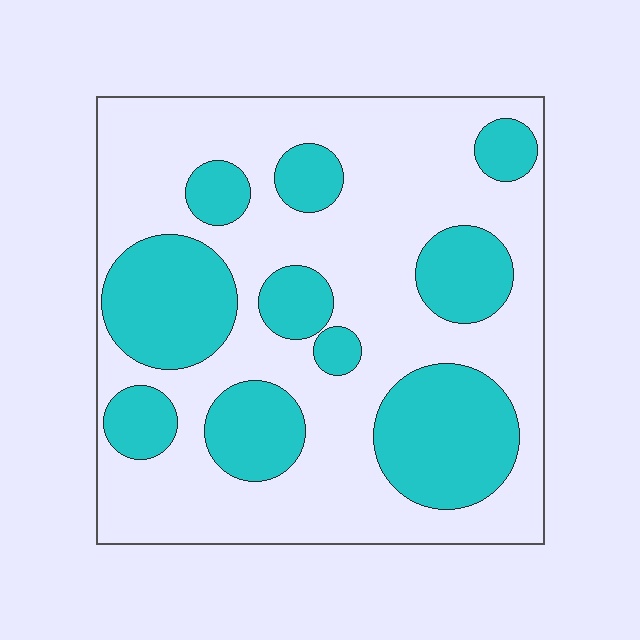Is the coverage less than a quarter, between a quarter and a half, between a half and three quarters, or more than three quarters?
Between a quarter and a half.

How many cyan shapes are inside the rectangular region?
10.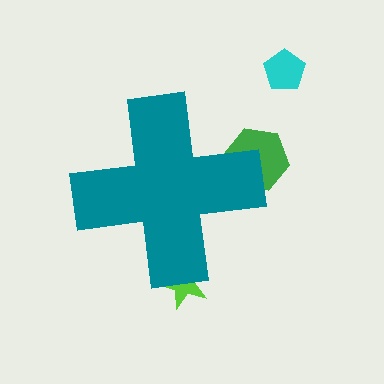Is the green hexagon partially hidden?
Yes, the green hexagon is partially hidden behind the teal cross.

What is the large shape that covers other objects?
A teal cross.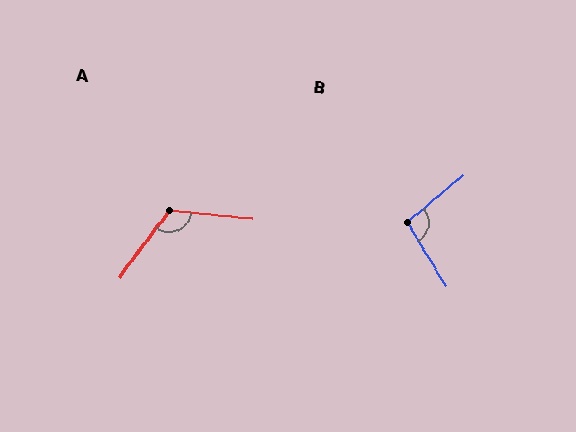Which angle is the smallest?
B, at approximately 99 degrees.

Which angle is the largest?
A, at approximately 121 degrees.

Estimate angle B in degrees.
Approximately 99 degrees.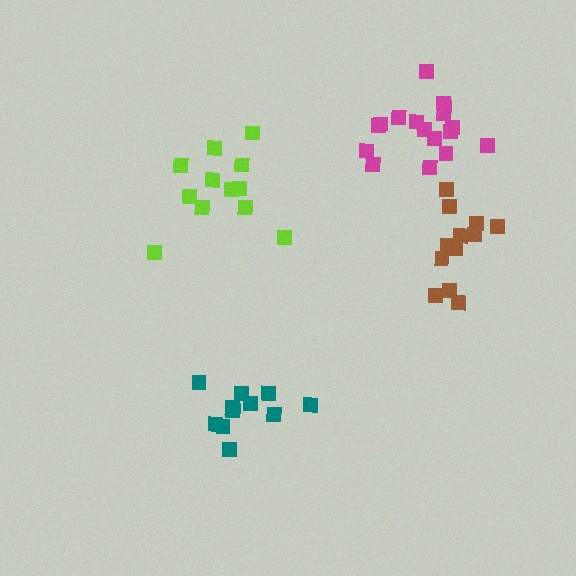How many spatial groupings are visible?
There are 4 spatial groupings.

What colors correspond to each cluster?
The clusters are colored: lime, brown, teal, magenta.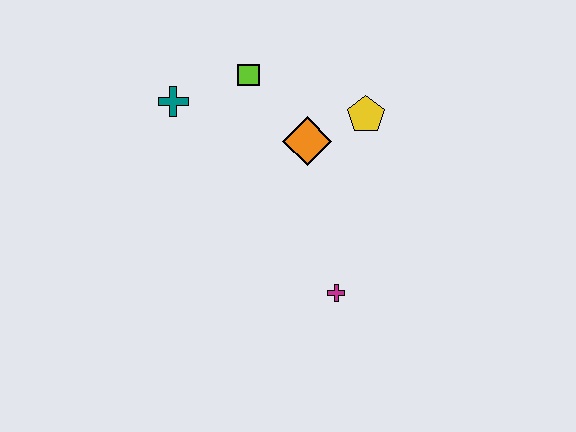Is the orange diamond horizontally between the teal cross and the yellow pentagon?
Yes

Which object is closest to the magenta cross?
The orange diamond is closest to the magenta cross.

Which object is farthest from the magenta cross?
The teal cross is farthest from the magenta cross.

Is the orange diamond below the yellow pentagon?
Yes